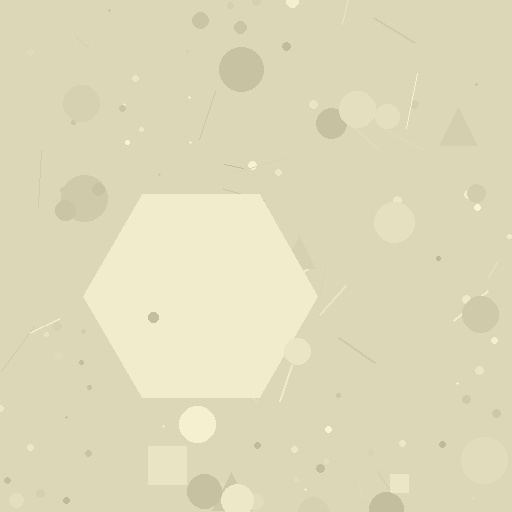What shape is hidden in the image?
A hexagon is hidden in the image.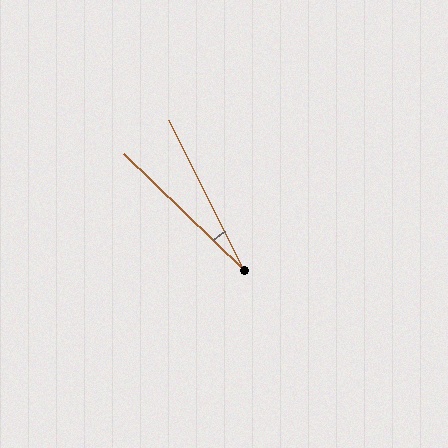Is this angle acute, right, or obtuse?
It is acute.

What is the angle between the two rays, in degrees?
Approximately 20 degrees.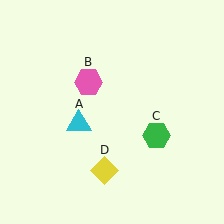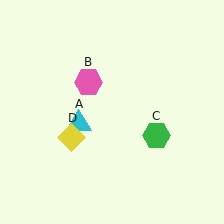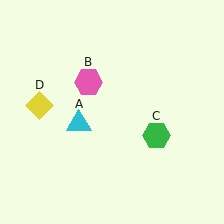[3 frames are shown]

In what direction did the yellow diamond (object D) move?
The yellow diamond (object D) moved up and to the left.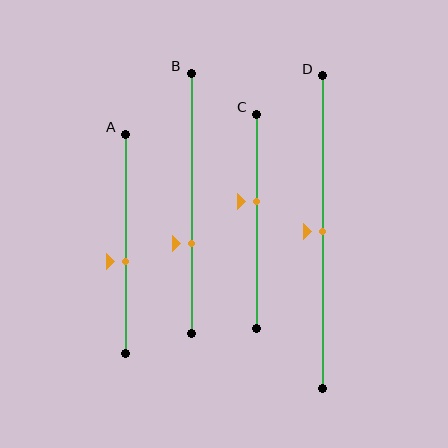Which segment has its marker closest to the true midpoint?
Segment D has its marker closest to the true midpoint.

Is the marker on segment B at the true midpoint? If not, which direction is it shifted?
No, the marker on segment B is shifted downward by about 16% of the segment length.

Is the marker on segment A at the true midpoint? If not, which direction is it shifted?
No, the marker on segment A is shifted downward by about 8% of the segment length.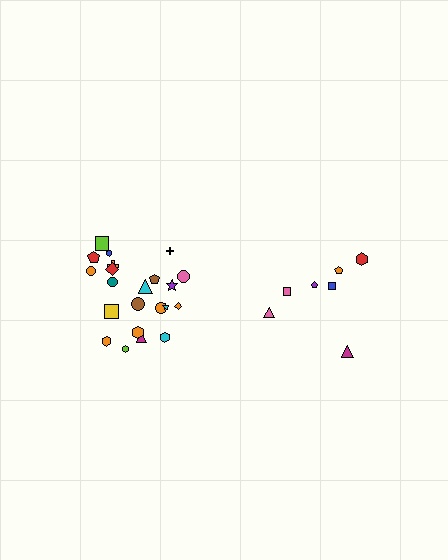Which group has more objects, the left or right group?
The left group.